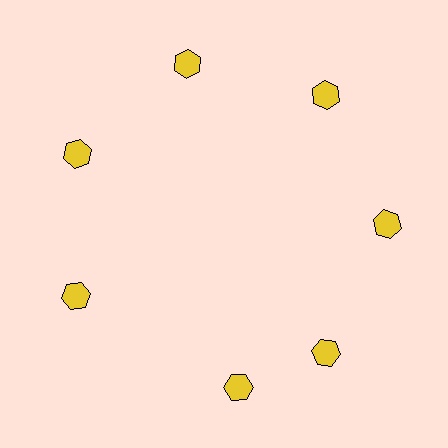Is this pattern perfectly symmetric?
No. The 7 yellow hexagons are arranged in a ring, but one element near the 6 o'clock position is rotated out of alignment along the ring, breaking the 7-fold rotational symmetry.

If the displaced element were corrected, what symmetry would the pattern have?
It would have 7-fold rotational symmetry — the pattern would map onto itself every 51 degrees.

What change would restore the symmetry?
The symmetry would be restored by rotating it back into even spacing with its neighbors so that all 7 hexagons sit at equal angles and equal distance from the center.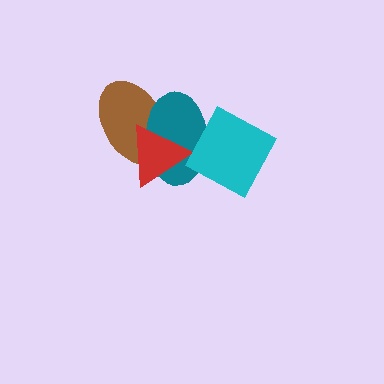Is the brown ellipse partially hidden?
Yes, it is partially covered by another shape.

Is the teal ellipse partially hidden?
Yes, it is partially covered by another shape.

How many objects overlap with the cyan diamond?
2 objects overlap with the cyan diamond.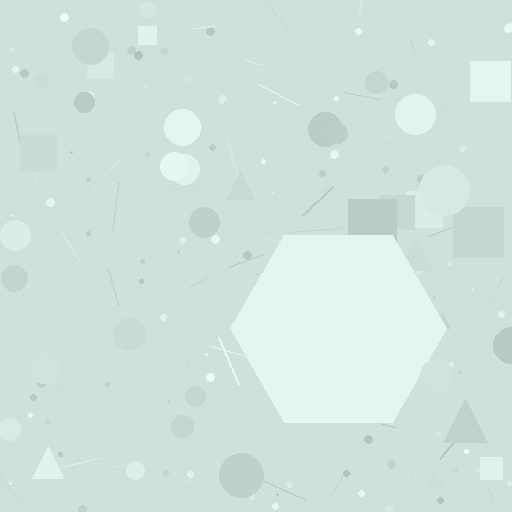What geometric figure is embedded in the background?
A hexagon is embedded in the background.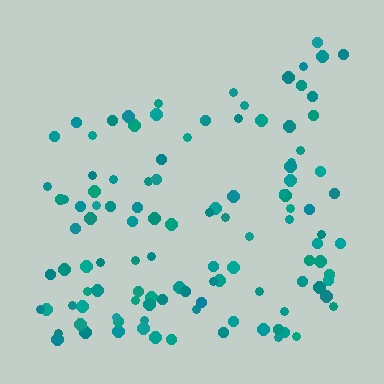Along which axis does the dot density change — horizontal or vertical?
Vertical.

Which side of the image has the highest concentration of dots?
The bottom.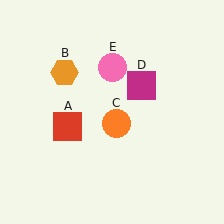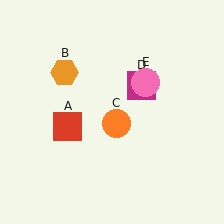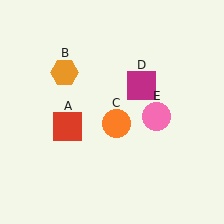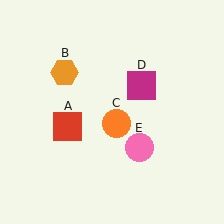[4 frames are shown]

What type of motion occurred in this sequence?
The pink circle (object E) rotated clockwise around the center of the scene.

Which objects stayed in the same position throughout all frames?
Red square (object A) and orange hexagon (object B) and orange circle (object C) and magenta square (object D) remained stationary.